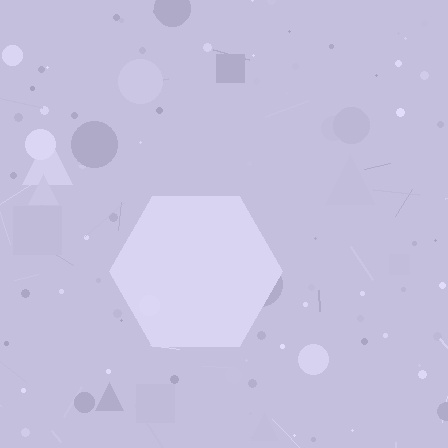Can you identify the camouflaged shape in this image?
The camouflaged shape is a hexagon.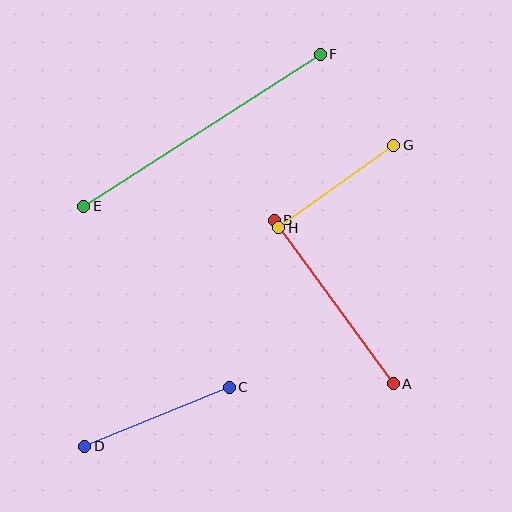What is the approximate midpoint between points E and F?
The midpoint is at approximately (202, 130) pixels.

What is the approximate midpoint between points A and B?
The midpoint is at approximately (334, 302) pixels.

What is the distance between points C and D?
The distance is approximately 156 pixels.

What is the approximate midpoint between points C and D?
The midpoint is at approximately (157, 417) pixels.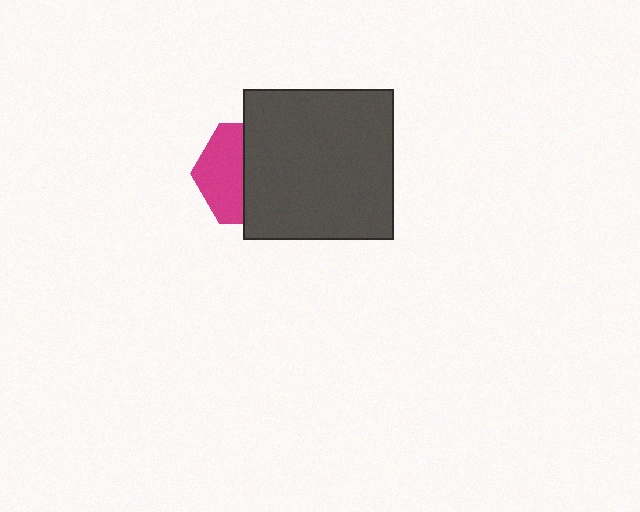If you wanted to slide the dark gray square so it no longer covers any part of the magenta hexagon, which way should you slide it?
Slide it right — that is the most direct way to separate the two shapes.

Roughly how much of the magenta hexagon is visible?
A small part of it is visible (roughly 45%).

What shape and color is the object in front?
The object in front is a dark gray square.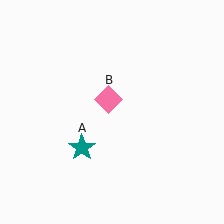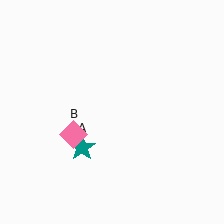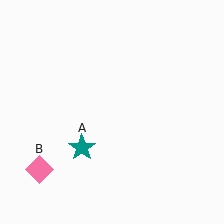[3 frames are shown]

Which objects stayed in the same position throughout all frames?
Teal star (object A) remained stationary.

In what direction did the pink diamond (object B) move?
The pink diamond (object B) moved down and to the left.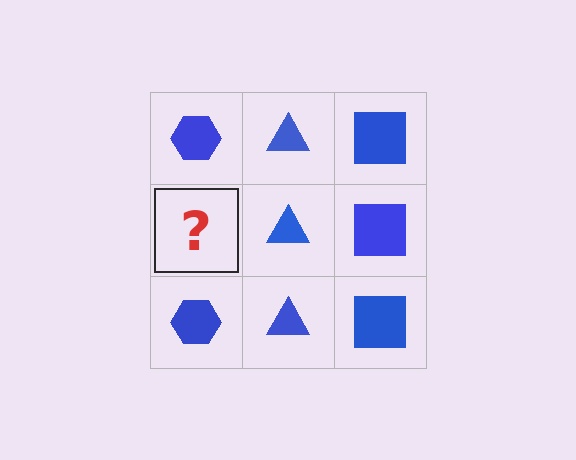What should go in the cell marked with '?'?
The missing cell should contain a blue hexagon.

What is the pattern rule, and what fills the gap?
The rule is that each column has a consistent shape. The gap should be filled with a blue hexagon.